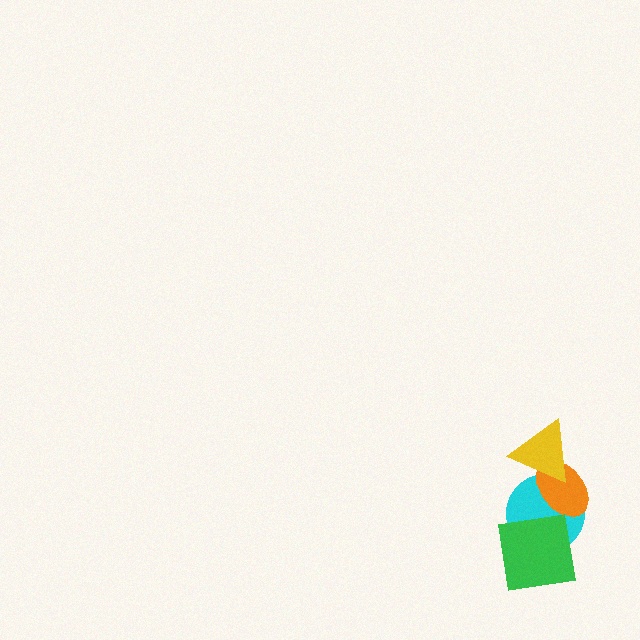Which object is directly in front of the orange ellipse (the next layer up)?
The green square is directly in front of the orange ellipse.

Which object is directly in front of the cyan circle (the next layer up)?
The orange ellipse is directly in front of the cyan circle.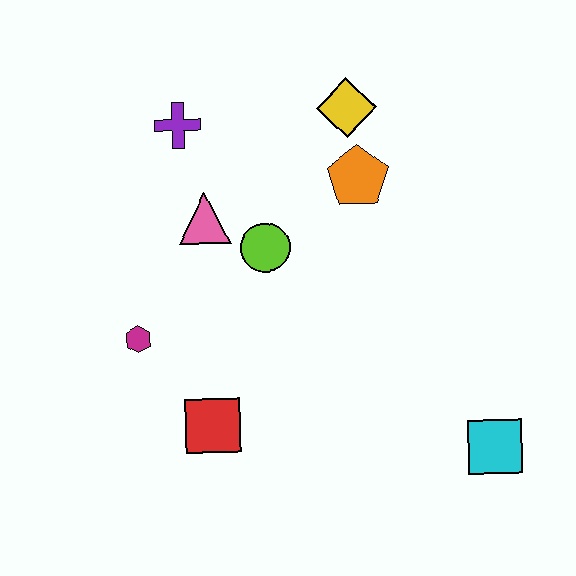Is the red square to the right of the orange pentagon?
No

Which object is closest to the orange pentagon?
The yellow diamond is closest to the orange pentagon.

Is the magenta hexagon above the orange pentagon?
No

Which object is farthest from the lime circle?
The cyan square is farthest from the lime circle.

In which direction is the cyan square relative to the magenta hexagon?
The cyan square is to the right of the magenta hexagon.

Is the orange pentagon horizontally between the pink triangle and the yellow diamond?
No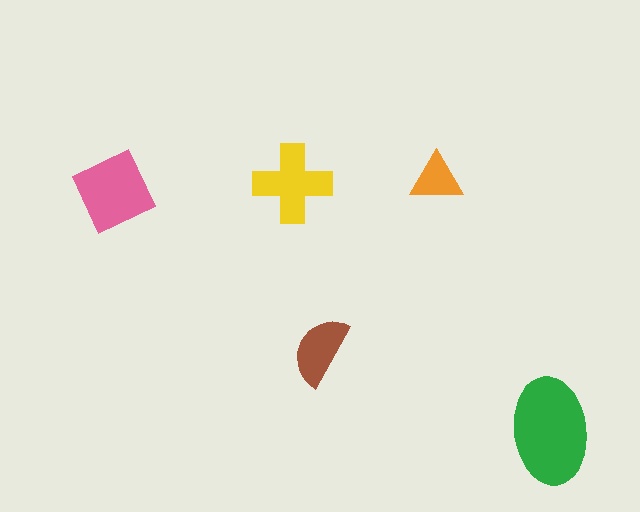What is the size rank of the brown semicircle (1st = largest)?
4th.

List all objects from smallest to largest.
The orange triangle, the brown semicircle, the yellow cross, the pink square, the green ellipse.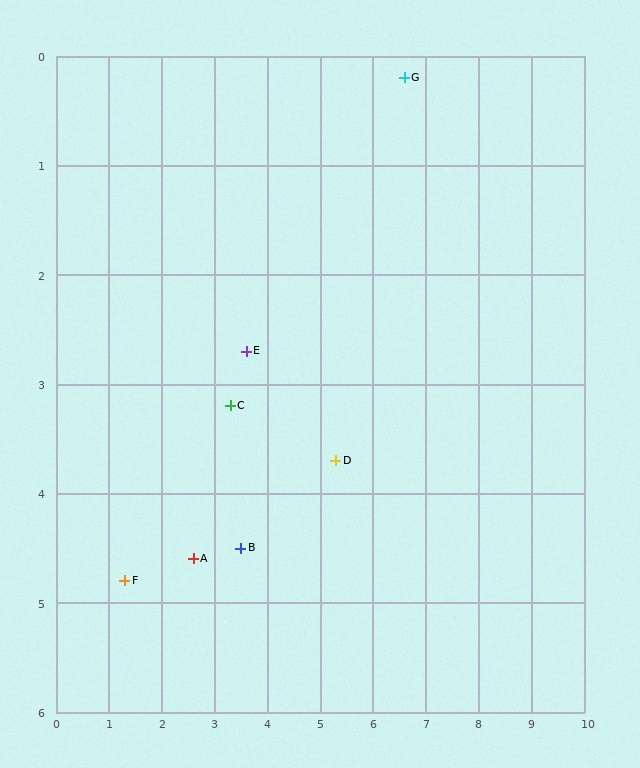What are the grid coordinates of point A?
Point A is at approximately (2.6, 4.6).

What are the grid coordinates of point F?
Point F is at approximately (1.3, 4.8).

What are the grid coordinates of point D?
Point D is at approximately (5.3, 3.7).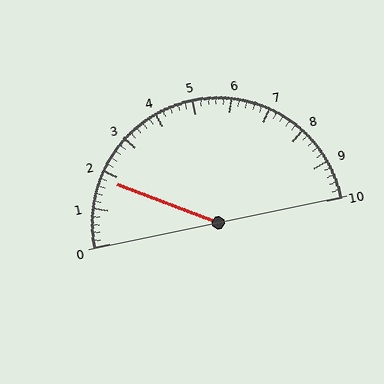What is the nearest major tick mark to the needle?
The nearest major tick mark is 2.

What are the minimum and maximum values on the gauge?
The gauge ranges from 0 to 10.